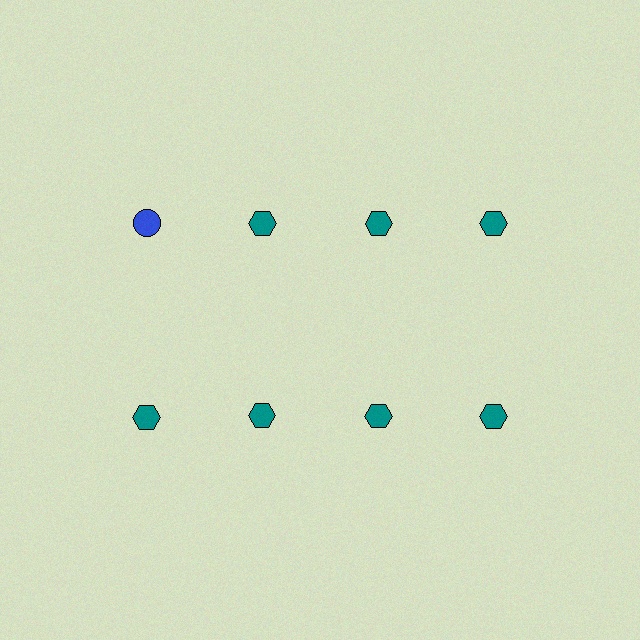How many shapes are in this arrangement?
There are 8 shapes arranged in a grid pattern.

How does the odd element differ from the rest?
It differs in both color (blue instead of teal) and shape (circle instead of hexagon).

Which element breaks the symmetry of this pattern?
The blue circle in the top row, leftmost column breaks the symmetry. All other shapes are teal hexagons.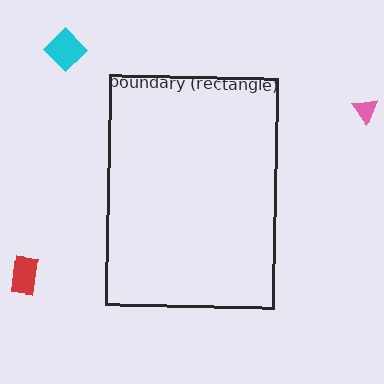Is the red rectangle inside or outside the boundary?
Outside.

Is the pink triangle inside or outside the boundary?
Outside.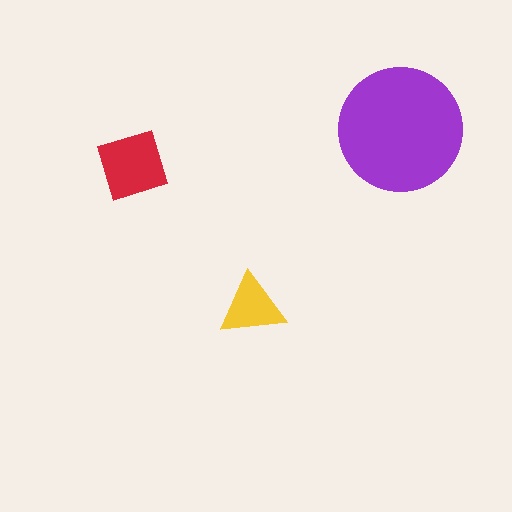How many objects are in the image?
There are 3 objects in the image.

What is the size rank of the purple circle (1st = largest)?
1st.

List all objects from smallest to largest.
The yellow triangle, the red diamond, the purple circle.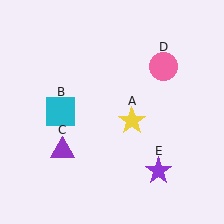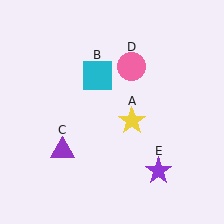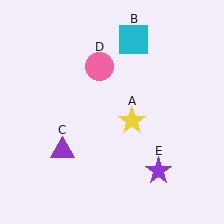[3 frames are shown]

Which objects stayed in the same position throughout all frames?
Yellow star (object A) and purple triangle (object C) and purple star (object E) remained stationary.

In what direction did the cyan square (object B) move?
The cyan square (object B) moved up and to the right.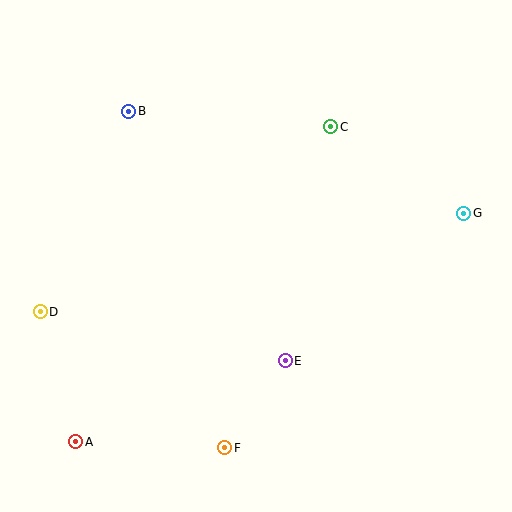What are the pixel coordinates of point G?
Point G is at (464, 213).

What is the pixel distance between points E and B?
The distance between E and B is 295 pixels.